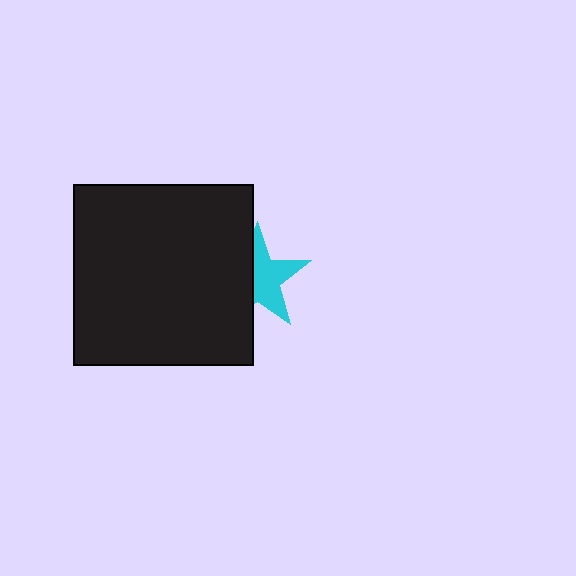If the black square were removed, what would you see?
You would see the complete cyan star.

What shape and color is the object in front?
The object in front is a black square.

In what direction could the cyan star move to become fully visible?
The cyan star could move right. That would shift it out from behind the black square entirely.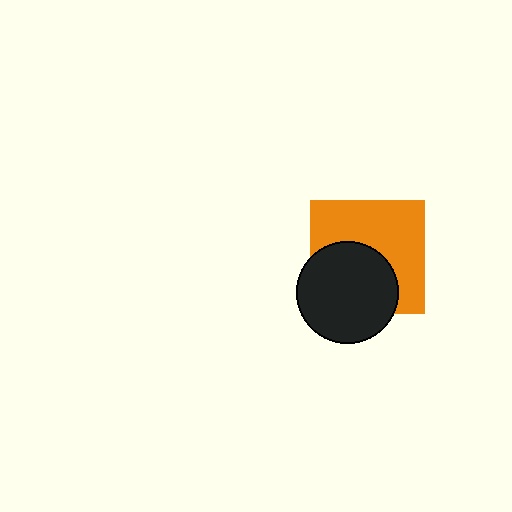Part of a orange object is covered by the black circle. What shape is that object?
It is a square.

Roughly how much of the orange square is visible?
About half of it is visible (roughly 57%).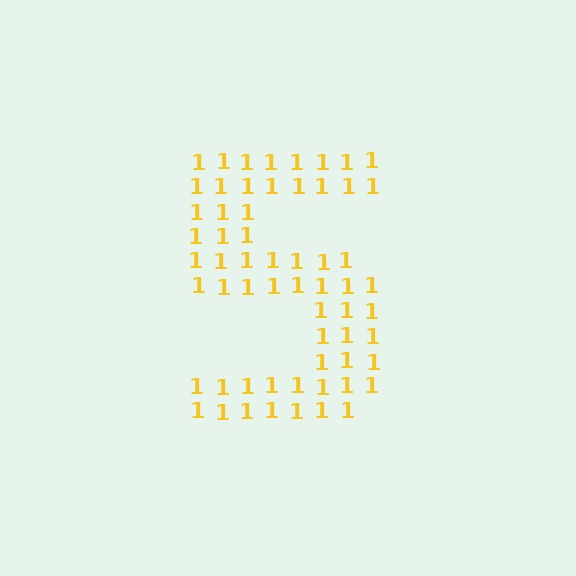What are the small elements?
The small elements are digit 1's.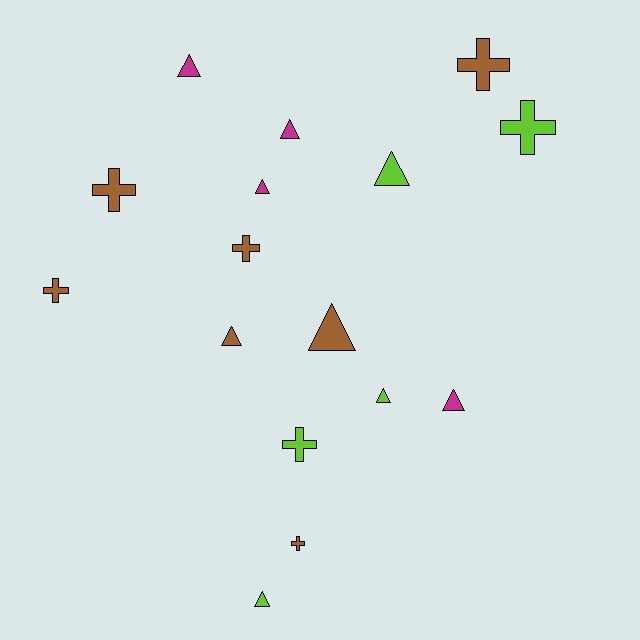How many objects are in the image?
There are 16 objects.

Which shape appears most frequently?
Triangle, with 9 objects.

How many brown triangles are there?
There are 2 brown triangles.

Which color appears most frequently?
Brown, with 7 objects.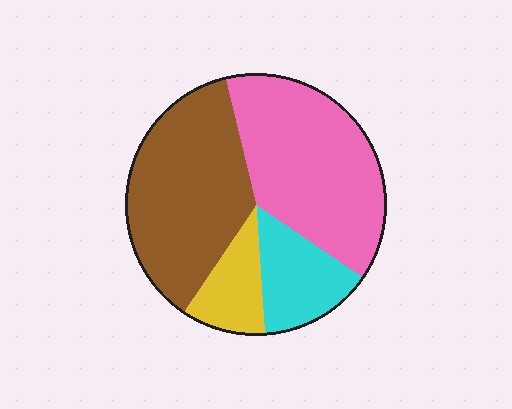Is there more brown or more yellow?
Brown.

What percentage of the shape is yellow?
Yellow takes up less than a sixth of the shape.